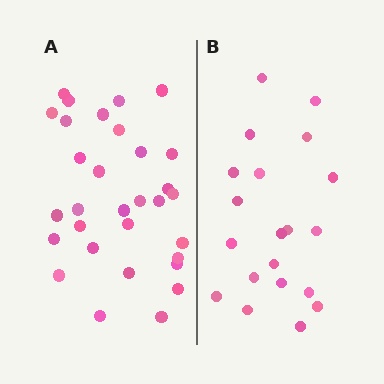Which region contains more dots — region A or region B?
Region A (the left region) has more dots.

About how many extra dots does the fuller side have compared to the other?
Region A has roughly 12 or so more dots than region B.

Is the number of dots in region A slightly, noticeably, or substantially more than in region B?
Region A has substantially more. The ratio is roughly 1.6 to 1.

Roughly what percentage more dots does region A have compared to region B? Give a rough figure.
About 55% more.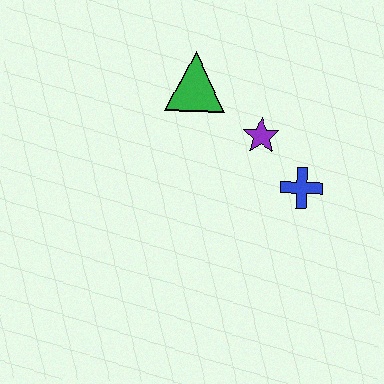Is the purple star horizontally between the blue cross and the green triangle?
Yes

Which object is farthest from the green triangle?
The blue cross is farthest from the green triangle.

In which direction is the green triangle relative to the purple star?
The green triangle is to the left of the purple star.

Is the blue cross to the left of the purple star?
No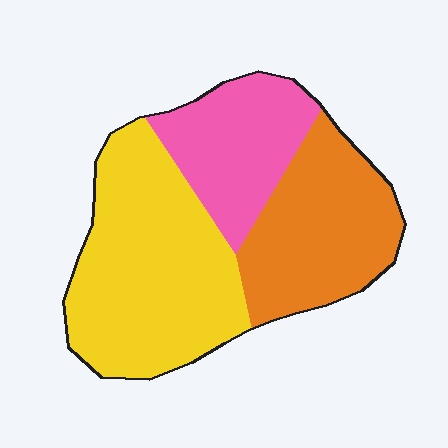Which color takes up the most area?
Yellow, at roughly 45%.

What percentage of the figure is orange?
Orange covers roughly 30% of the figure.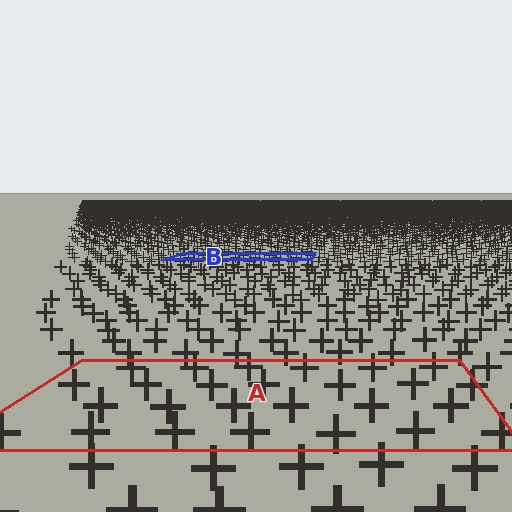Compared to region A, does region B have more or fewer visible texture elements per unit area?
Region B has more texture elements per unit area — they are packed more densely because it is farther away.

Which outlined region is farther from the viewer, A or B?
Region B is farther from the viewer — the texture elements inside it appear smaller and more densely packed.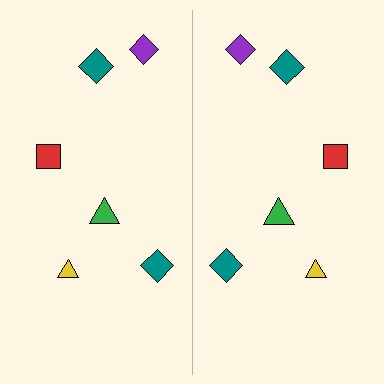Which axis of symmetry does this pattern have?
The pattern has a vertical axis of symmetry running through the center of the image.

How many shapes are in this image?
There are 12 shapes in this image.